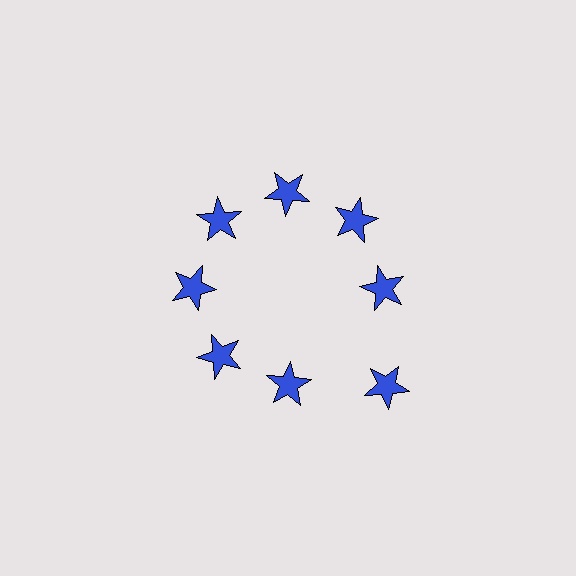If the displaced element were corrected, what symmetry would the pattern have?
It would have 8-fold rotational symmetry — the pattern would map onto itself every 45 degrees.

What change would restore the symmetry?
The symmetry would be restored by moving it inward, back onto the ring so that all 8 stars sit at equal angles and equal distance from the center.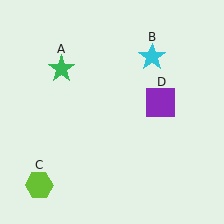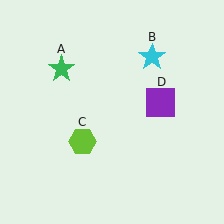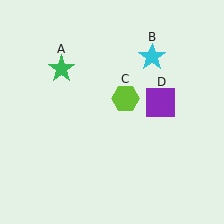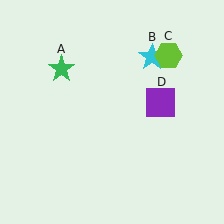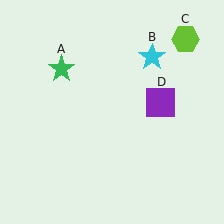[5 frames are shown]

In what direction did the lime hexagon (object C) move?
The lime hexagon (object C) moved up and to the right.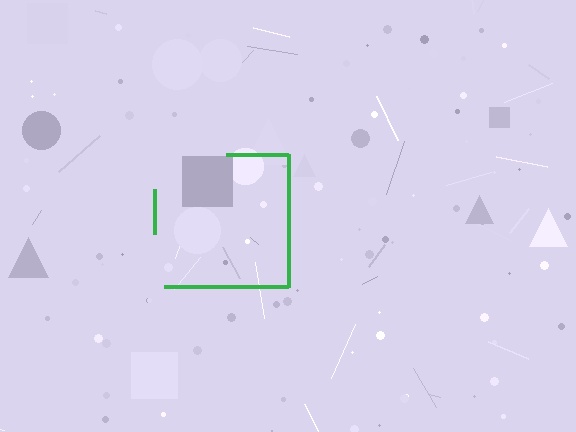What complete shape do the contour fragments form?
The contour fragments form a square.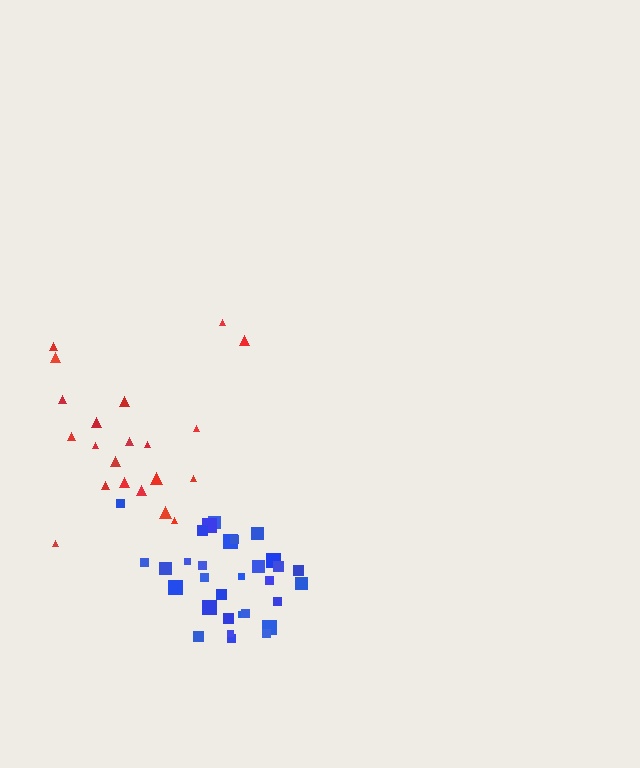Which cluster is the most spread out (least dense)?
Red.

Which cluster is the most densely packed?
Blue.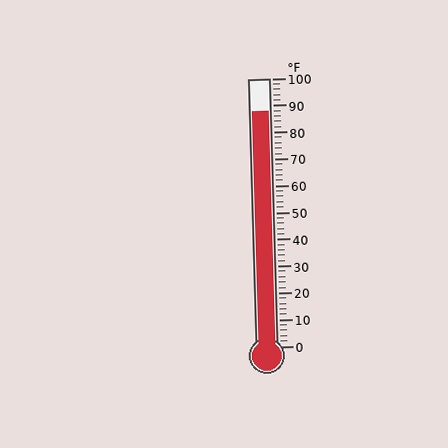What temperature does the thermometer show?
The thermometer shows approximately 88°F.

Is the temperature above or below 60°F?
The temperature is above 60°F.